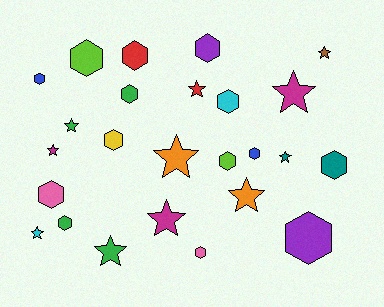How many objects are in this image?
There are 25 objects.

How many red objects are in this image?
There are 2 red objects.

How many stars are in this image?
There are 11 stars.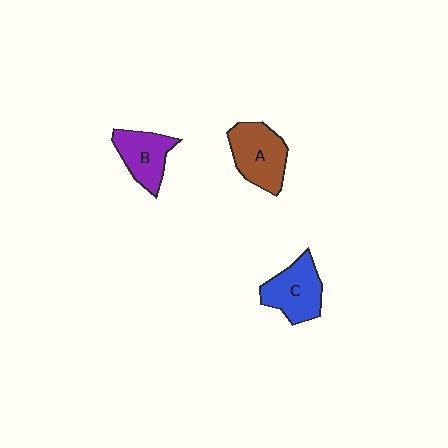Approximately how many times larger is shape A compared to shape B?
Approximately 1.2 times.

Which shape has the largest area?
Shape A (brown).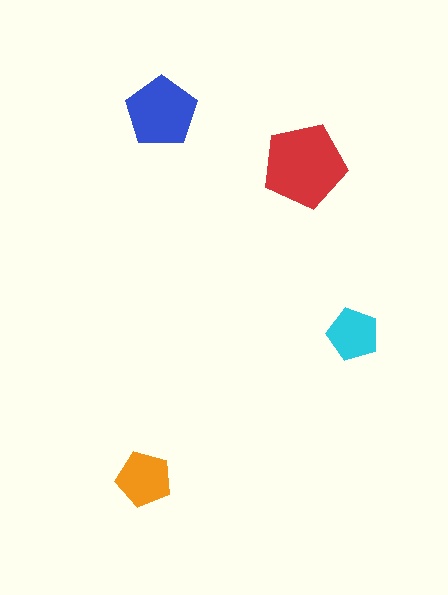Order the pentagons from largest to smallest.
the red one, the blue one, the orange one, the cyan one.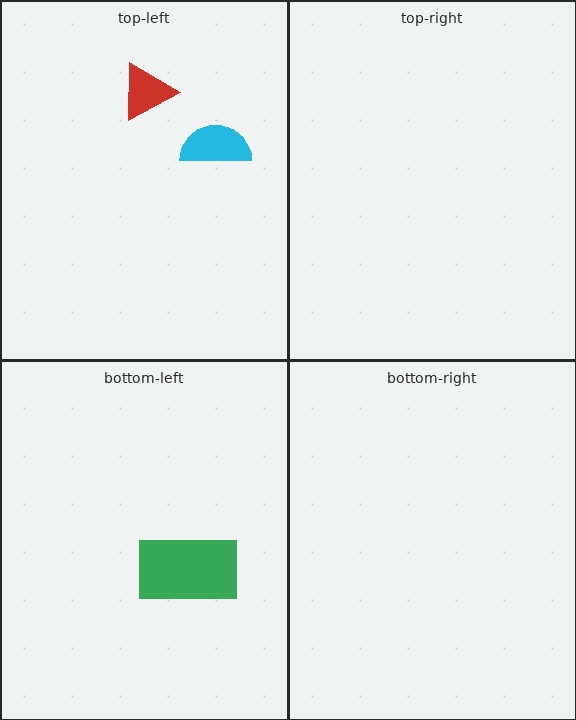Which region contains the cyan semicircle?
The top-left region.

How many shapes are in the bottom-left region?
1.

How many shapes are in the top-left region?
2.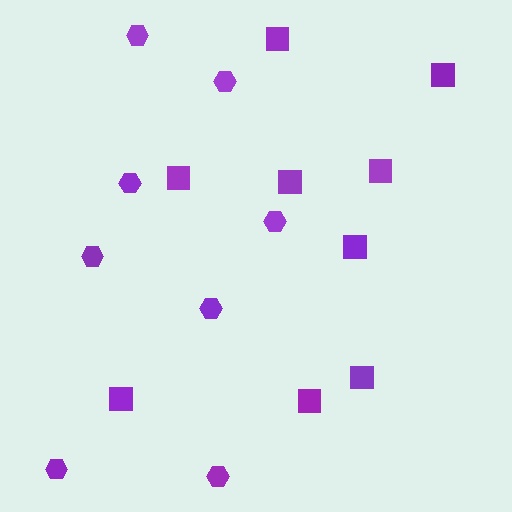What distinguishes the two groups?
There are 2 groups: one group of hexagons (8) and one group of squares (9).